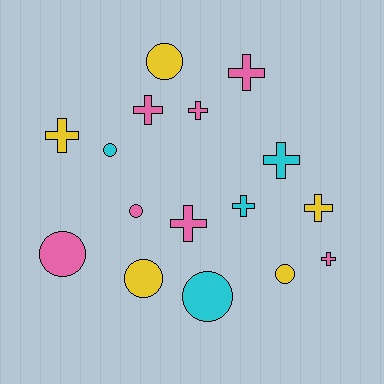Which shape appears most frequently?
Cross, with 9 objects.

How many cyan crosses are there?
There are 2 cyan crosses.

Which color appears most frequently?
Pink, with 7 objects.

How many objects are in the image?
There are 16 objects.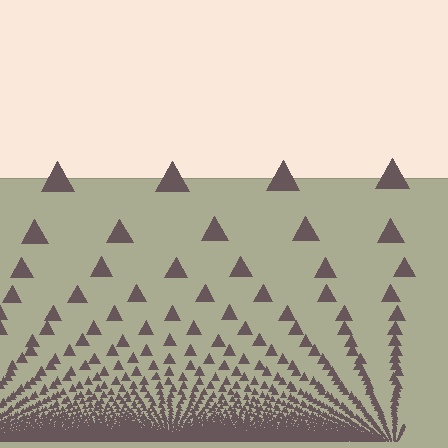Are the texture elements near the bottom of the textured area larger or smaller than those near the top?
Smaller. The gradient is inverted — elements near the bottom are smaller and denser.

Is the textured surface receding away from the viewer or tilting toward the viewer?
The surface appears to tilt toward the viewer. Texture elements get larger and sparser toward the top.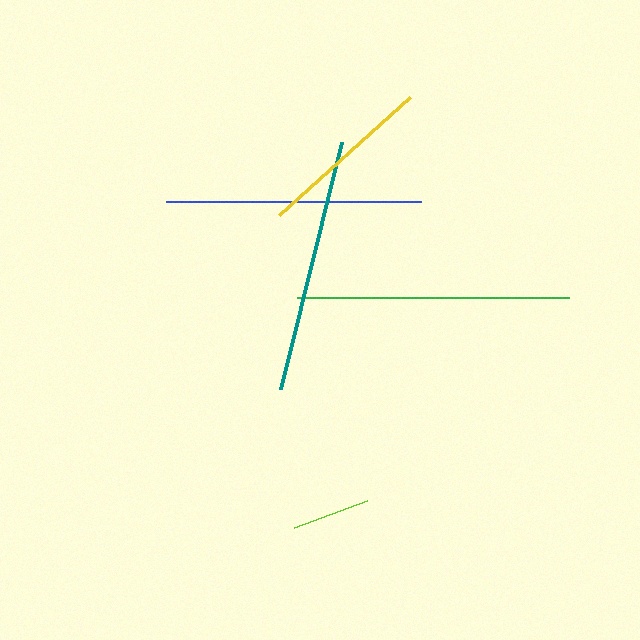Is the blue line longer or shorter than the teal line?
The teal line is longer than the blue line.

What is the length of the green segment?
The green segment is approximately 272 pixels long.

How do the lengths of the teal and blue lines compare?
The teal and blue lines are approximately the same length.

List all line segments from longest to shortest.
From longest to shortest: green, teal, blue, yellow, lime.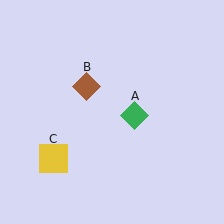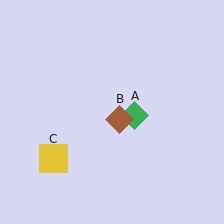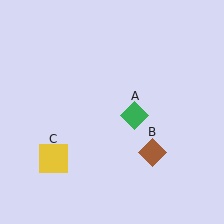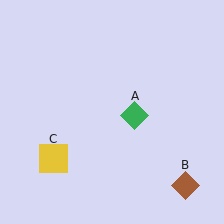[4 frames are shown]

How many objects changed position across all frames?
1 object changed position: brown diamond (object B).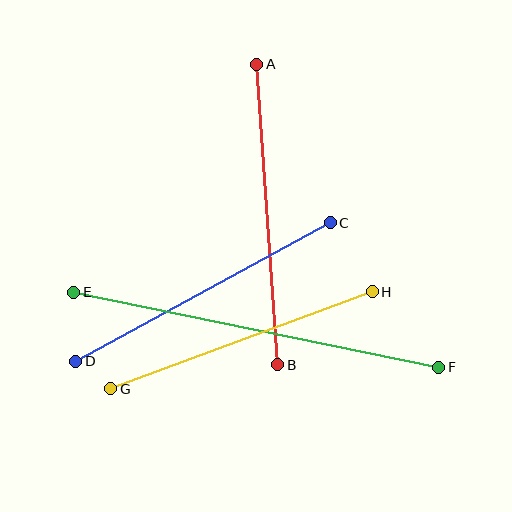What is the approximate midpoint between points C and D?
The midpoint is at approximately (203, 292) pixels.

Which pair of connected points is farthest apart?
Points E and F are farthest apart.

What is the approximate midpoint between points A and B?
The midpoint is at approximately (267, 214) pixels.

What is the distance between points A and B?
The distance is approximately 301 pixels.